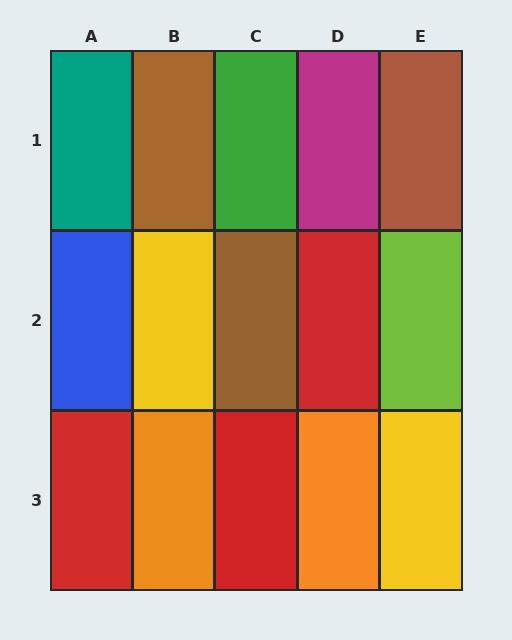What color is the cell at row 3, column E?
Yellow.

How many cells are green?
1 cell is green.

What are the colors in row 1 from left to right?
Teal, brown, green, magenta, brown.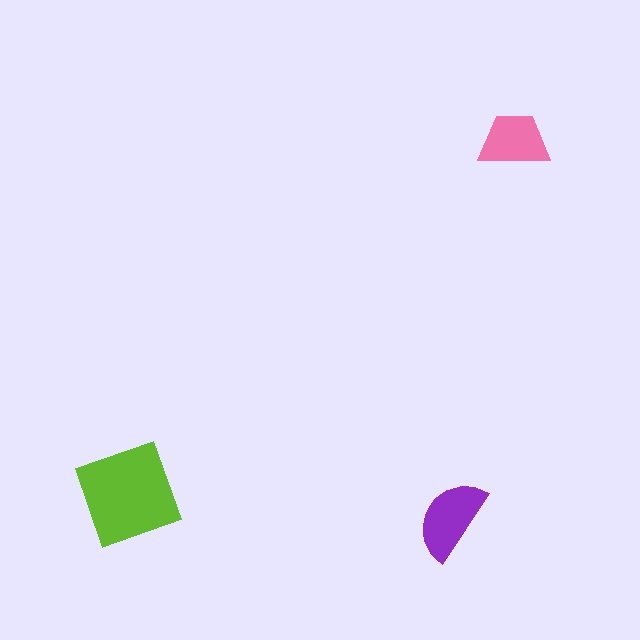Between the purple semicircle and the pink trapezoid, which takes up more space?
The purple semicircle.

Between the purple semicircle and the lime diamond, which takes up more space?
The lime diamond.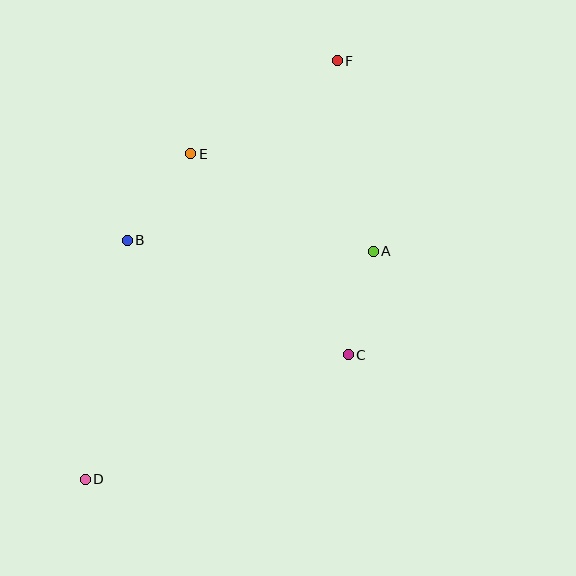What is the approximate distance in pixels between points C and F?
The distance between C and F is approximately 294 pixels.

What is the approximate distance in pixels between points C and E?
The distance between C and E is approximately 256 pixels.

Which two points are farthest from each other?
Points D and F are farthest from each other.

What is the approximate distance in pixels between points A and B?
The distance between A and B is approximately 247 pixels.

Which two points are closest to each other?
Points A and C are closest to each other.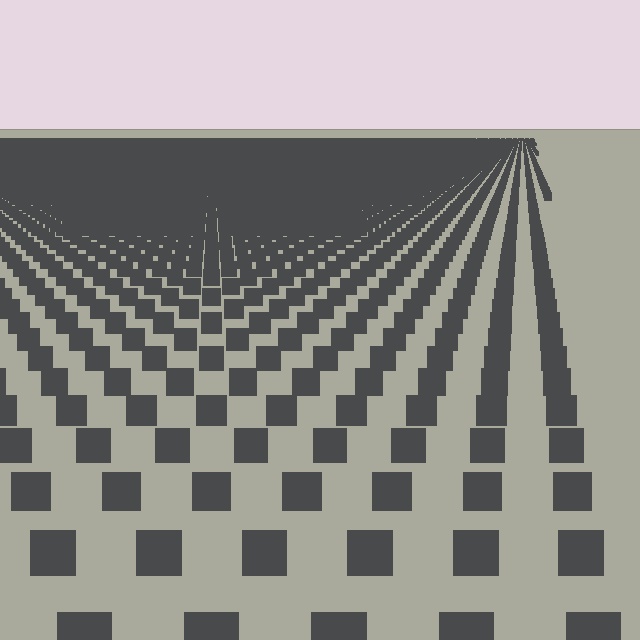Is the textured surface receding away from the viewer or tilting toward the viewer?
The surface is receding away from the viewer. Texture elements get smaller and denser toward the top.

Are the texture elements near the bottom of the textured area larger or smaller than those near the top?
Larger. Near the bottom, elements are closer to the viewer and appear at a bigger on-screen size.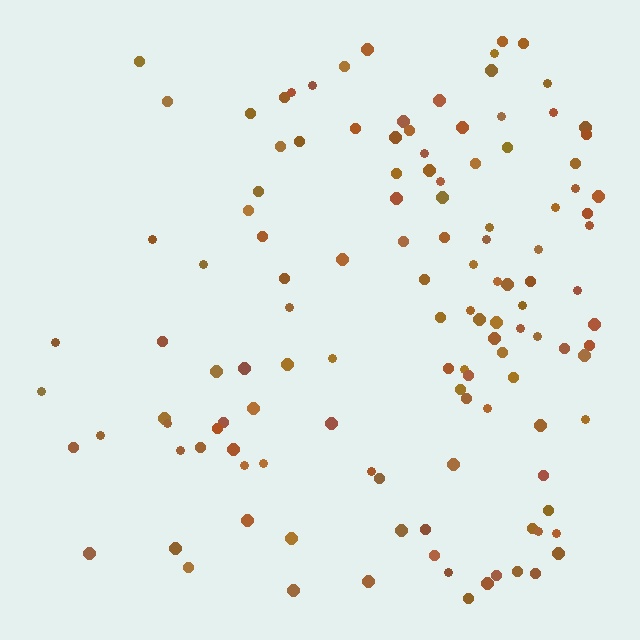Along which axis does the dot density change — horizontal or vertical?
Horizontal.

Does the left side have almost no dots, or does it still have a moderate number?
Still a moderate number, just noticeably fewer than the right.